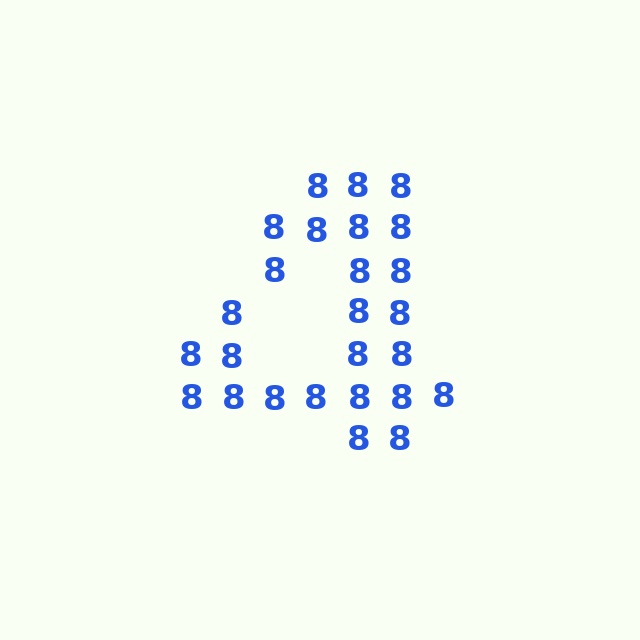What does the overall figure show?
The overall figure shows the digit 4.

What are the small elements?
The small elements are digit 8's.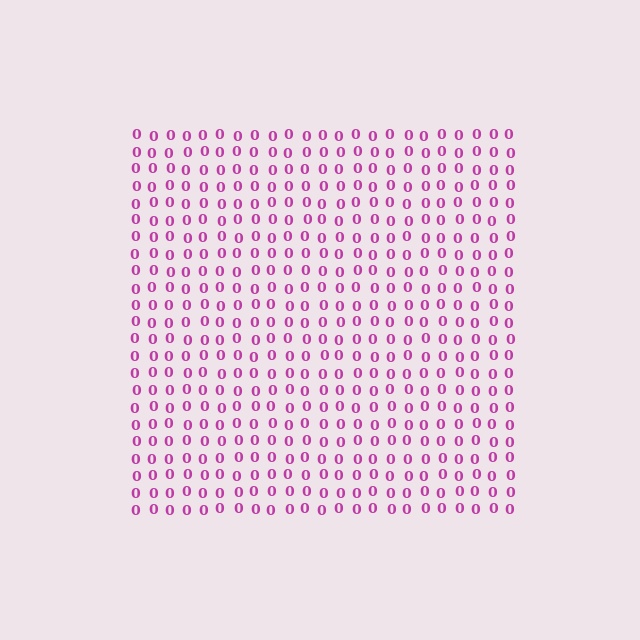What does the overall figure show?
The overall figure shows a square.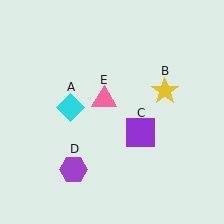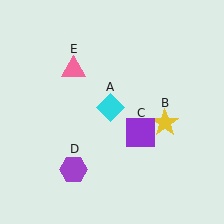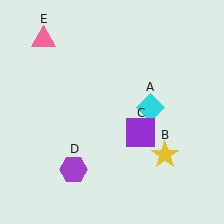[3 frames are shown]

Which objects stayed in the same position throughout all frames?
Purple square (object C) and purple hexagon (object D) remained stationary.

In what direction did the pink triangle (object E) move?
The pink triangle (object E) moved up and to the left.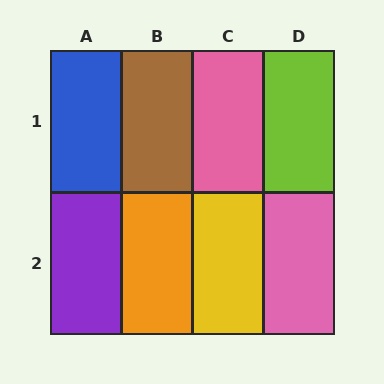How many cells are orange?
1 cell is orange.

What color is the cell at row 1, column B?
Brown.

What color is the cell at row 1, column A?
Blue.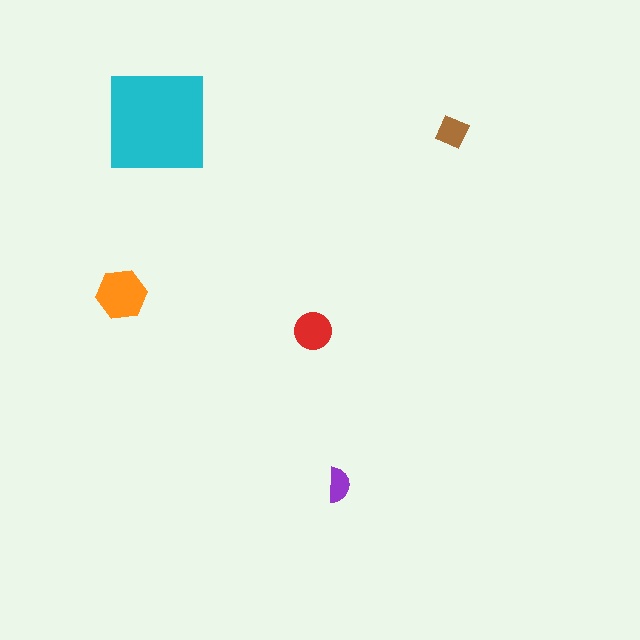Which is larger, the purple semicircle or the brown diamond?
The brown diamond.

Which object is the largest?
The cyan square.